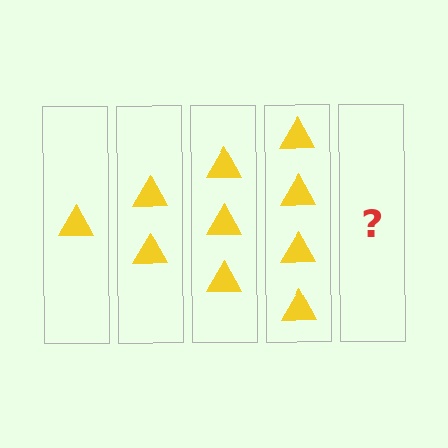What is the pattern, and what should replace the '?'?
The pattern is that each step adds one more triangle. The '?' should be 5 triangles.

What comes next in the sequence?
The next element should be 5 triangles.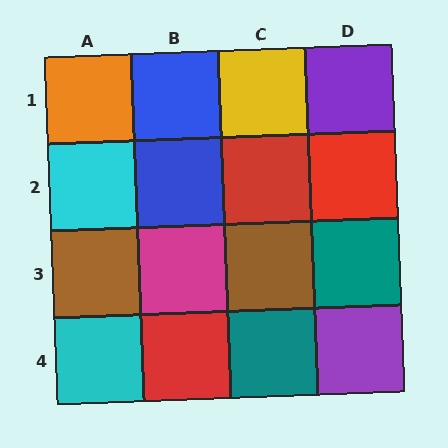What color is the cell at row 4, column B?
Red.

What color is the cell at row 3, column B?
Magenta.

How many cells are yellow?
1 cell is yellow.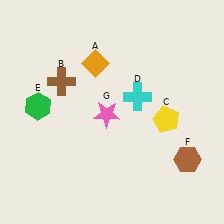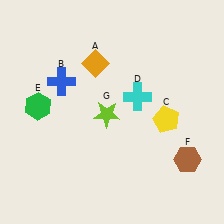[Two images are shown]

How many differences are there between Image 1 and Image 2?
There are 2 differences between the two images.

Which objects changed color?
B changed from brown to blue. G changed from pink to lime.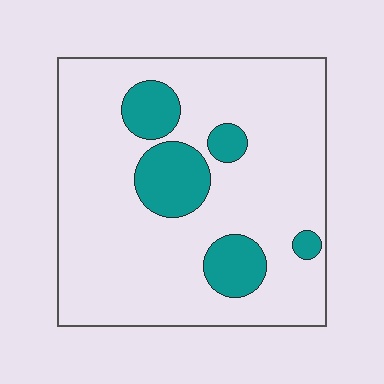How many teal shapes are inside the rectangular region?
5.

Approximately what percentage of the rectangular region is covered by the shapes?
Approximately 15%.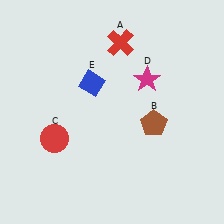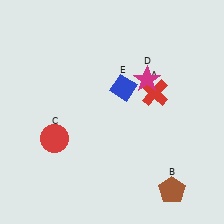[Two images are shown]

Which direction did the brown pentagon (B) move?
The brown pentagon (B) moved down.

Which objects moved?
The objects that moved are: the red cross (A), the brown pentagon (B), the blue diamond (E).